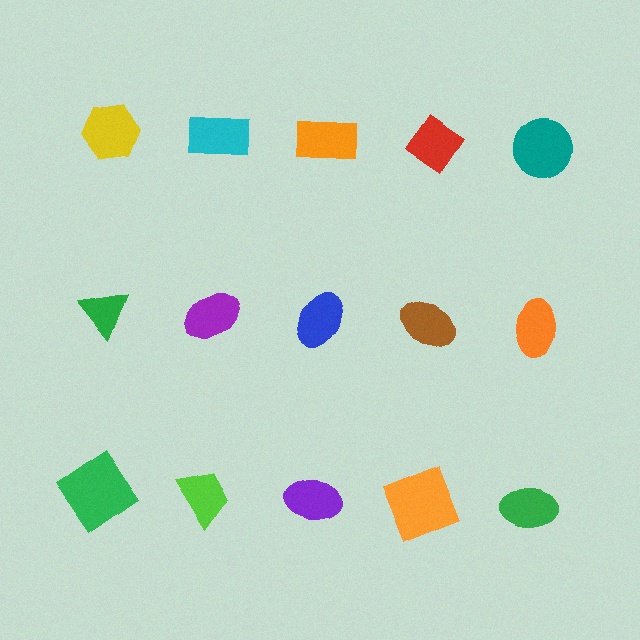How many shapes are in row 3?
5 shapes.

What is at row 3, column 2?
A lime trapezoid.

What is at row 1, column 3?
An orange rectangle.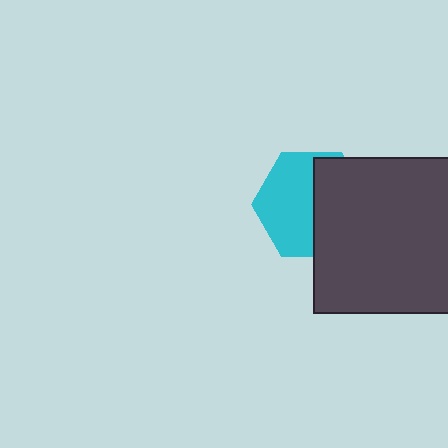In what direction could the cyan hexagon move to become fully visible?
The cyan hexagon could move left. That would shift it out from behind the dark gray rectangle entirely.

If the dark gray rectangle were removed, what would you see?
You would see the complete cyan hexagon.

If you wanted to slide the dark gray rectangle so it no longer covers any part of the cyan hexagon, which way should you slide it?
Slide it right — that is the most direct way to separate the two shapes.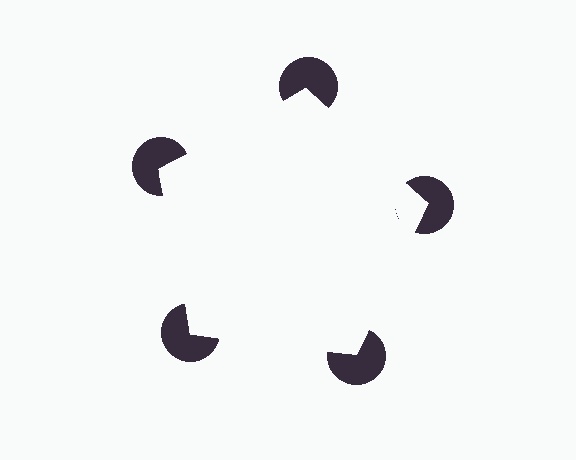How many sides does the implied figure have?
5 sides.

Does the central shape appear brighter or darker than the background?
It typically appears slightly brighter than the background, even though no actual brightness change is drawn.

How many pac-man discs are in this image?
There are 5 — one at each vertex of the illusory pentagon.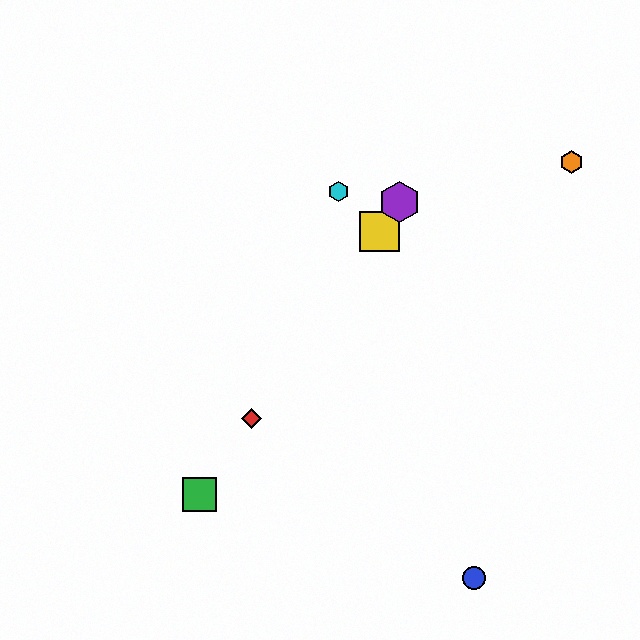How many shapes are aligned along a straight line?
4 shapes (the red diamond, the green square, the yellow square, the purple hexagon) are aligned along a straight line.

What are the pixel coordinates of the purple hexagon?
The purple hexagon is at (400, 202).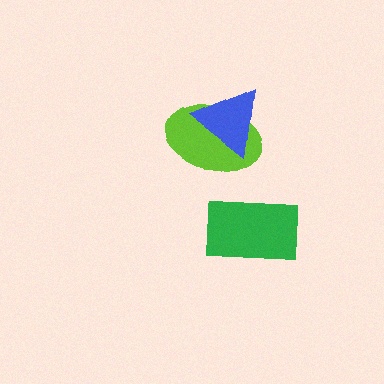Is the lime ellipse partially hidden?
Yes, it is partially covered by another shape.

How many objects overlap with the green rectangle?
0 objects overlap with the green rectangle.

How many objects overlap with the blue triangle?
1 object overlaps with the blue triangle.